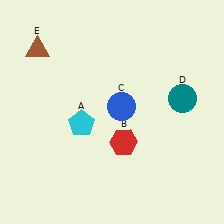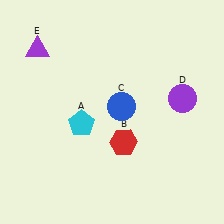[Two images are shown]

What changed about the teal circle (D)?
In Image 1, D is teal. In Image 2, it changed to purple.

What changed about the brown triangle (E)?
In Image 1, E is brown. In Image 2, it changed to purple.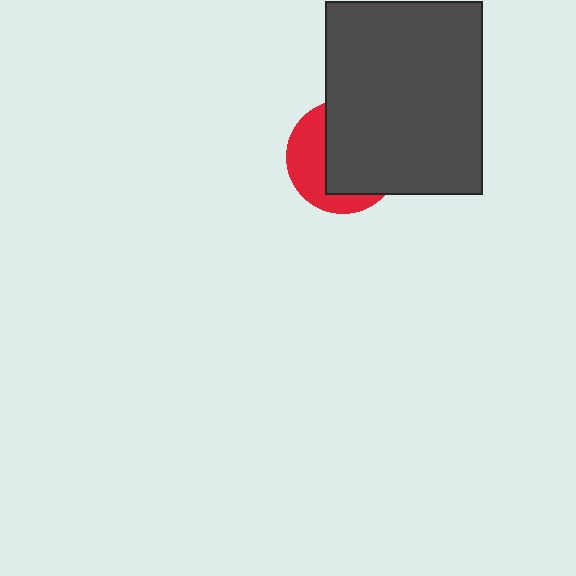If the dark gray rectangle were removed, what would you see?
You would see the complete red circle.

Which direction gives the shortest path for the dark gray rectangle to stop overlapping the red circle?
Moving right gives the shortest separation.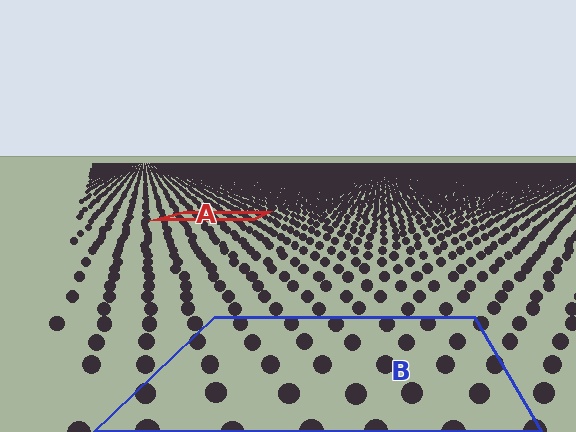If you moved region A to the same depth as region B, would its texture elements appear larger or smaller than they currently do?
They would appear larger. At a closer depth, the same texture elements are projected at a bigger on-screen size.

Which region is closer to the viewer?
Region B is closer. The texture elements there are larger and more spread out.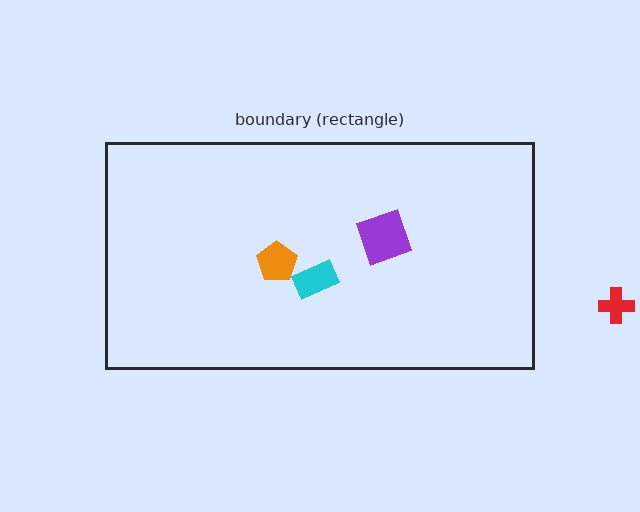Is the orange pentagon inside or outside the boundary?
Inside.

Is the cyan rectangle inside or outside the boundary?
Inside.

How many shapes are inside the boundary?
3 inside, 1 outside.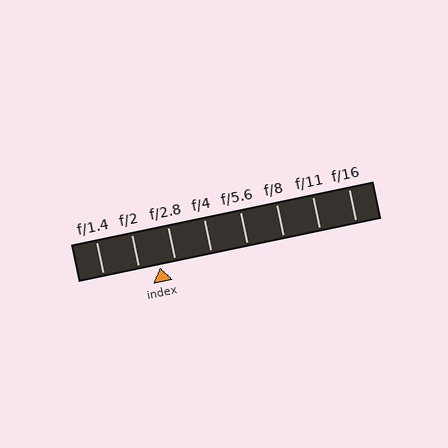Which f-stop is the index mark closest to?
The index mark is closest to f/2.8.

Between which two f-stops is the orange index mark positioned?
The index mark is between f/2 and f/2.8.